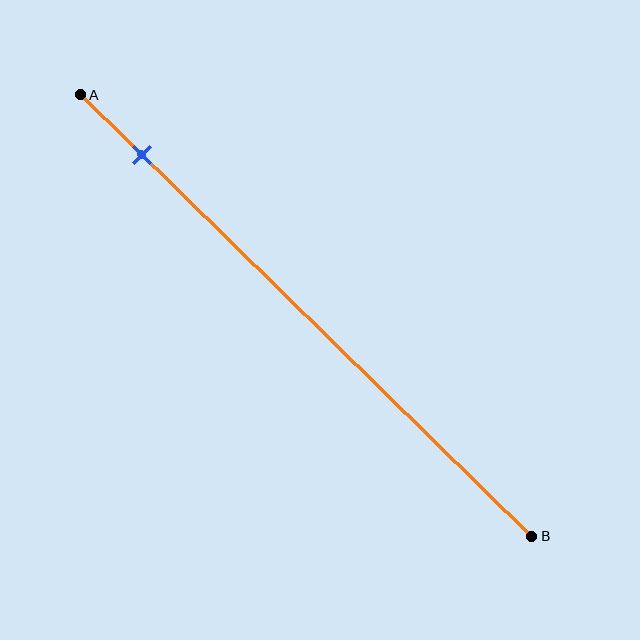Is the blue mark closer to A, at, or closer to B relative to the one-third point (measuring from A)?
The blue mark is closer to point A than the one-third point of segment AB.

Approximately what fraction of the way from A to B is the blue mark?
The blue mark is approximately 15% of the way from A to B.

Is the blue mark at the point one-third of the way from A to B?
No, the mark is at about 15% from A, not at the 33% one-third point.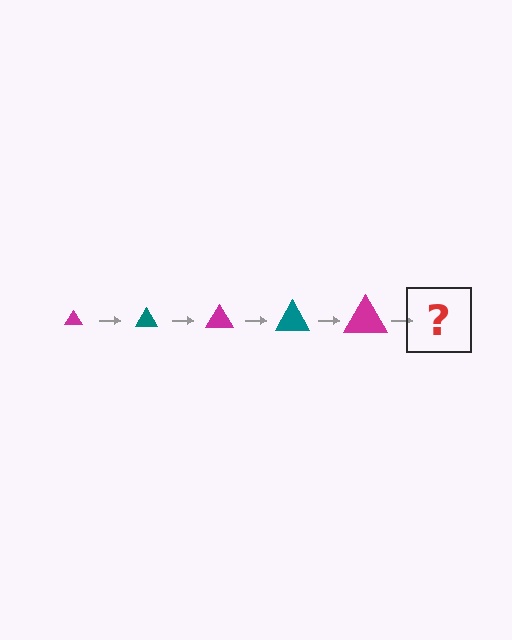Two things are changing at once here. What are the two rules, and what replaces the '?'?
The two rules are that the triangle grows larger each step and the color cycles through magenta and teal. The '?' should be a teal triangle, larger than the previous one.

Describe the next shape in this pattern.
It should be a teal triangle, larger than the previous one.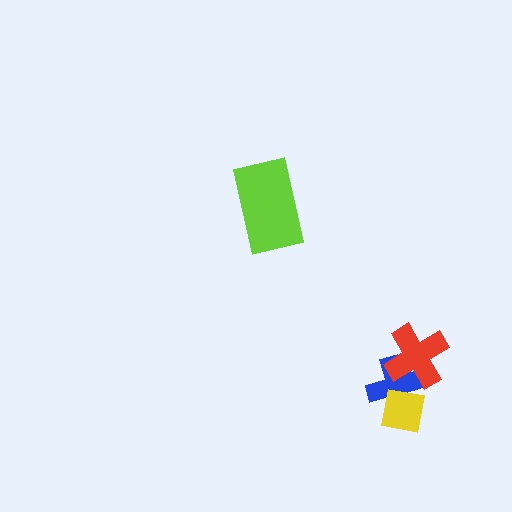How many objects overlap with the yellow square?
1 object overlaps with the yellow square.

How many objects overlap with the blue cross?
2 objects overlap with the blue cross.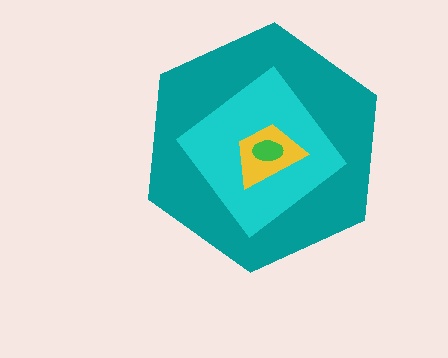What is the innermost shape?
The green ellipse.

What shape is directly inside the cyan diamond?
The yellow trapezoid.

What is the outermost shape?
The teal hexagon.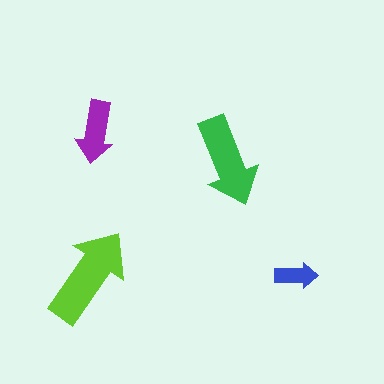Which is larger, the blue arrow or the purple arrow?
The purple one.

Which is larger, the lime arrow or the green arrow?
The lime one.